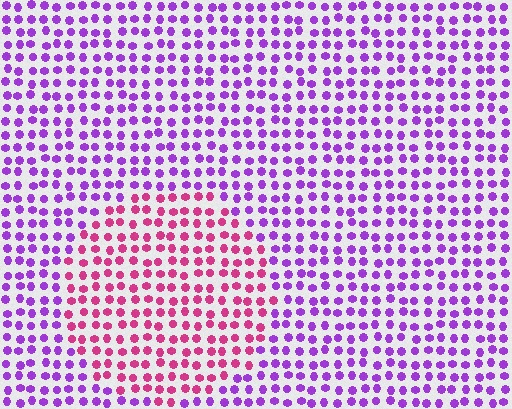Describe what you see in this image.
The image is filled with small purple elements in a uniform arrangement. A circle-shaped region is visible where the elements are tinted to a slightly different hue, forming a subtle color boundary.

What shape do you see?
I see a circle.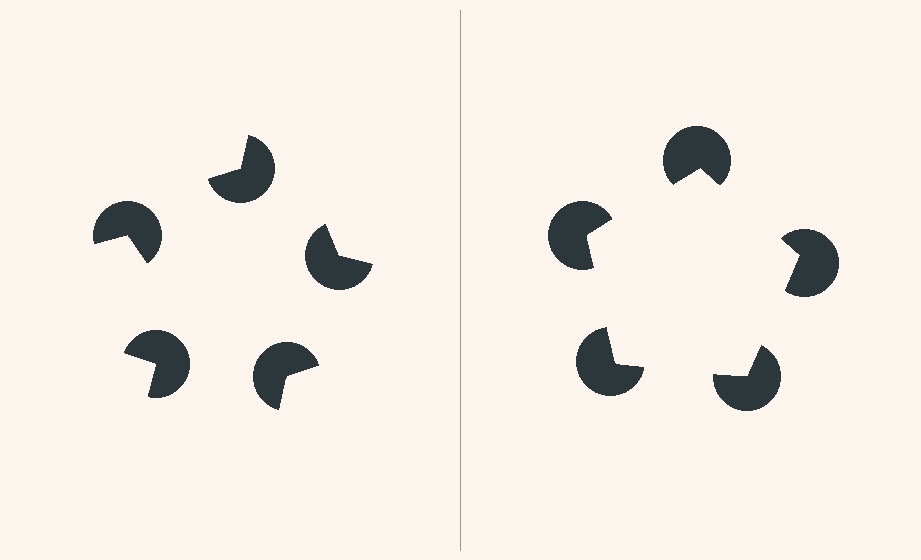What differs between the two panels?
The pac-man discs are positioned identically on both sides; only the wedge orientations differ. On the right they align to a pentagon; on the left they are misaligned.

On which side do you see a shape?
An illusory pentagon appears on the right side. On the left side the wedge cuts are rotated, so no coherent shape forms.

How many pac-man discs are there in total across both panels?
10 — 5 on each side.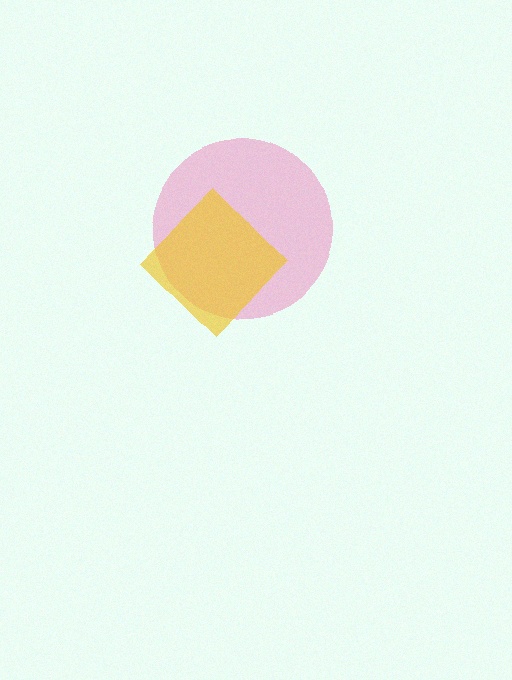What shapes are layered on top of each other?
The layered shapes are: a pink circle, a yellow diamond.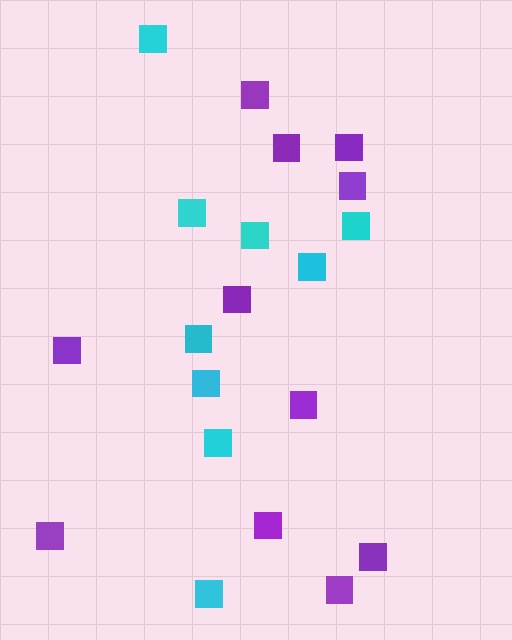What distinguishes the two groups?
There are 2 groups: one group of purple squares (11) and one group of cyan squares (9).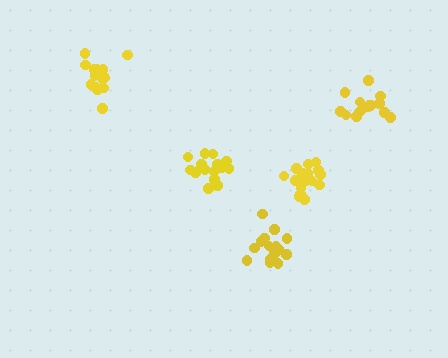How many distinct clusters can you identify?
There are 5 distinct clusters.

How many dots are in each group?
Group 1: 15 dots, Group 2: 18 dots, Group 3: 18 dots, Group 4: 15 dots, Group 5: 16 dots (82 total).